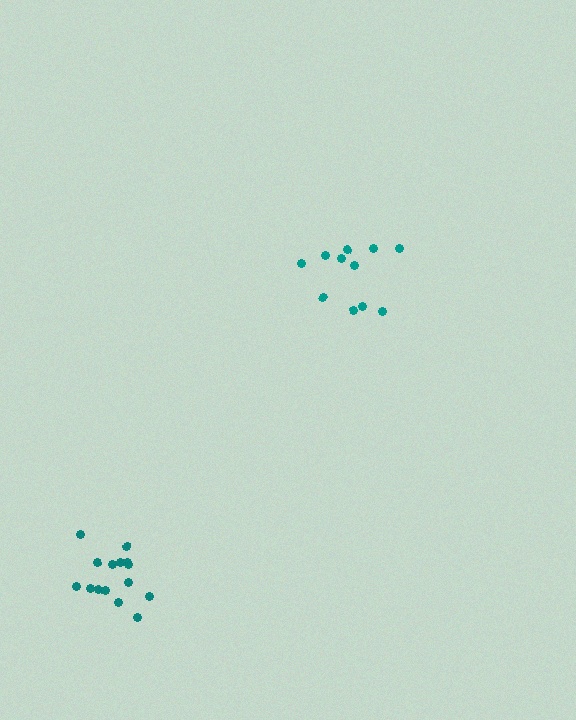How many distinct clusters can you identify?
There are 2 distinct clusters.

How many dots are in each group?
Group 1: 11 dots, Group 2: 15 dots (26 total).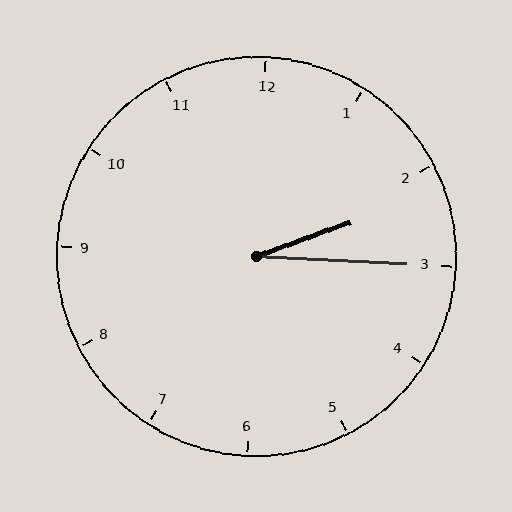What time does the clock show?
2:15.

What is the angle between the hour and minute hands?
Approximately 22 degrees.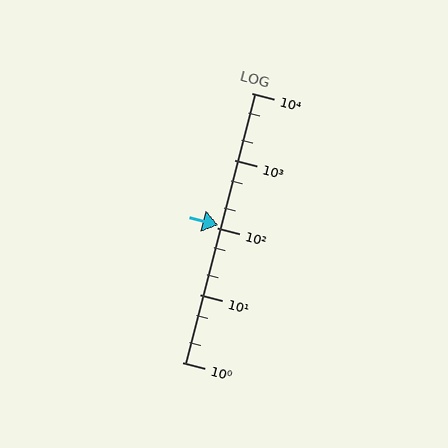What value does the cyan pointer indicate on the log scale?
The pointer indicates approximately 110.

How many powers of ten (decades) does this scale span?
The scale spans 4 decades, from 1 to 10000.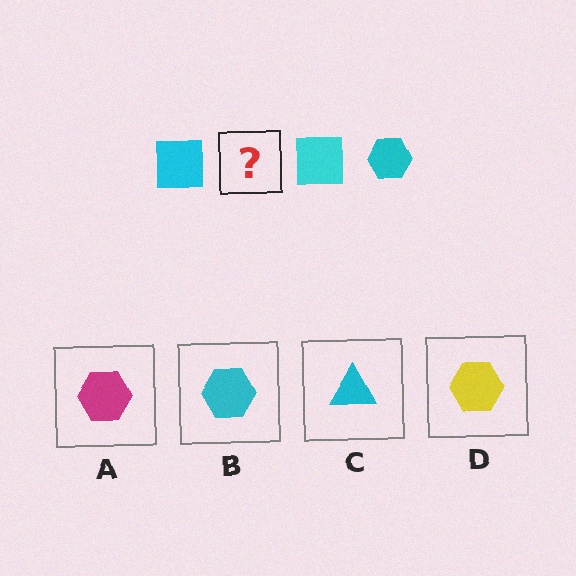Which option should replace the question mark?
Option B.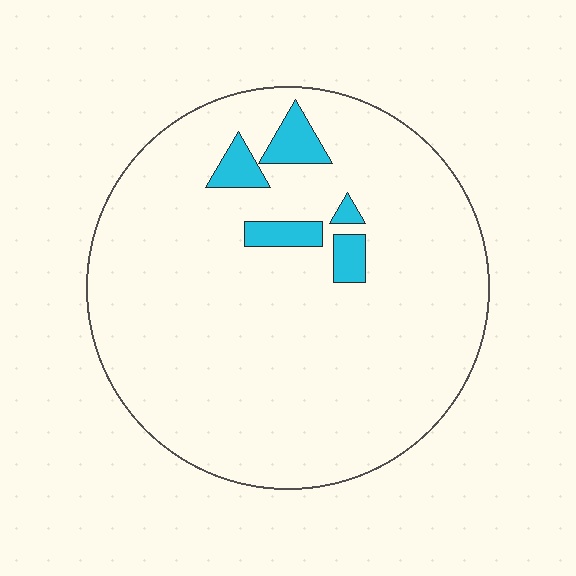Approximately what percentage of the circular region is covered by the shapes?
Approximately 5%.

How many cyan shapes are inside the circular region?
5.